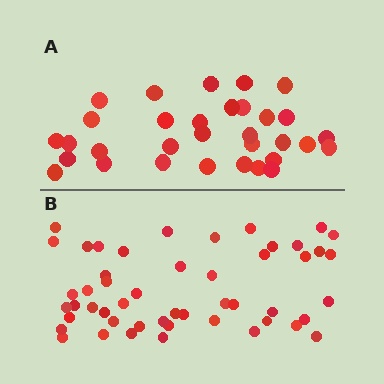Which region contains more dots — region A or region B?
Region B (the bottom region) has more dots.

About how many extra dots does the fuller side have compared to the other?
Region B has approximately 20 more dots than region A.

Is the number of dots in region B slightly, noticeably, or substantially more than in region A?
Region B has substantially more. The ratio is roughly 1.6 to 1.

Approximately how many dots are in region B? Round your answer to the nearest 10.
About 50 dots.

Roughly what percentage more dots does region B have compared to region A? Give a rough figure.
About 55% more.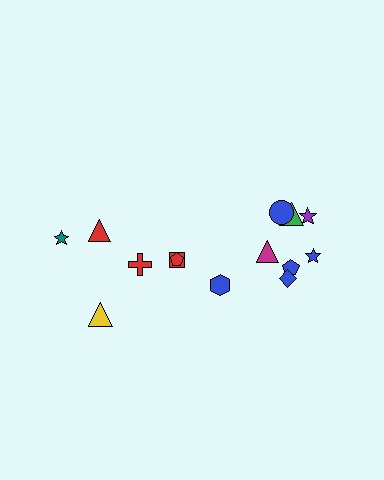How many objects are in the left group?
There are 6 objects.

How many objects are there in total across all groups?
There are 14 objects.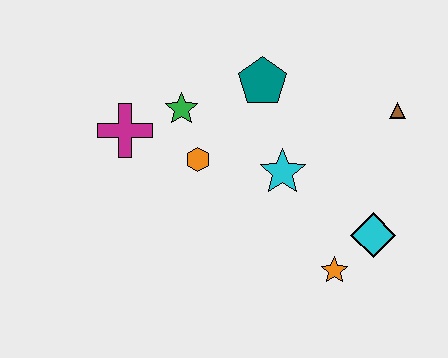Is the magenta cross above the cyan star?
Yes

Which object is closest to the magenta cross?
The green star is closest to the magenta cross.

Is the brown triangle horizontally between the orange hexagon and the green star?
No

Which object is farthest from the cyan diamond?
The magenta cross is farthest from the cyan diamond.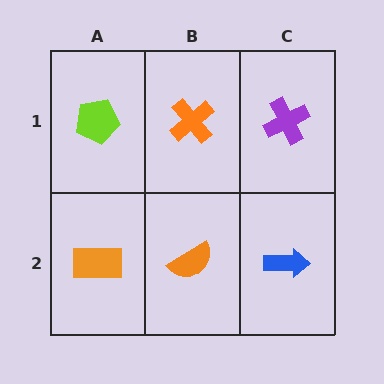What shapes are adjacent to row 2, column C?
A purple cross (row 1, column C), an orange semicircle (row 2, column B).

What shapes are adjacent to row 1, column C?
A blue arrow (row 2, column C), an orange cross (row 1, column B).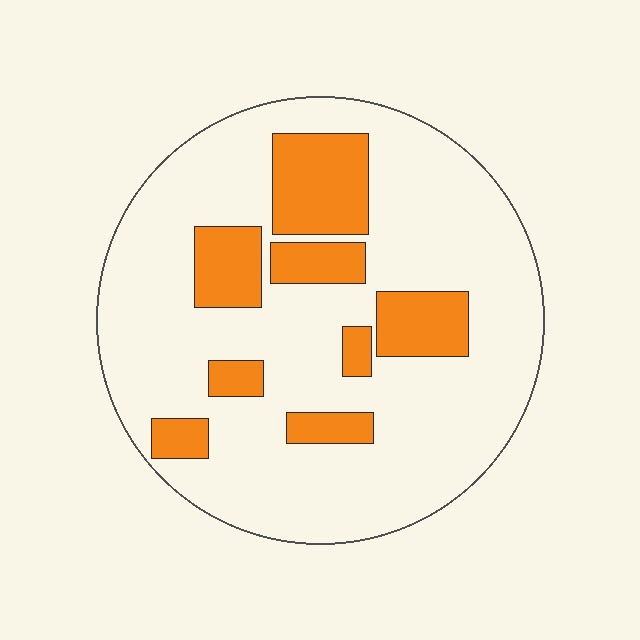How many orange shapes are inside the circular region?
8.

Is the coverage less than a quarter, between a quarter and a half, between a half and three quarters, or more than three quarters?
Less than a quarter.